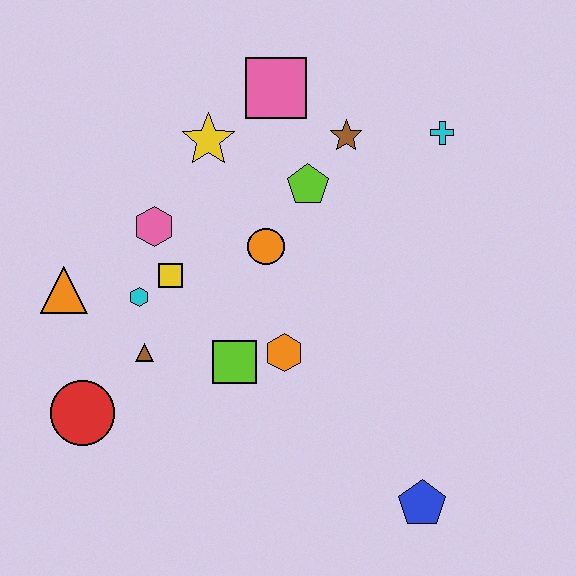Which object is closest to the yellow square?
The cyan hexagon is closest to the yellow square.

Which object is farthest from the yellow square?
The blue pentagon is farthest from the yellow square.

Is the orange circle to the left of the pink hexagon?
No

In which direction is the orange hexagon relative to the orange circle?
The orange hexagon is below the orange circle.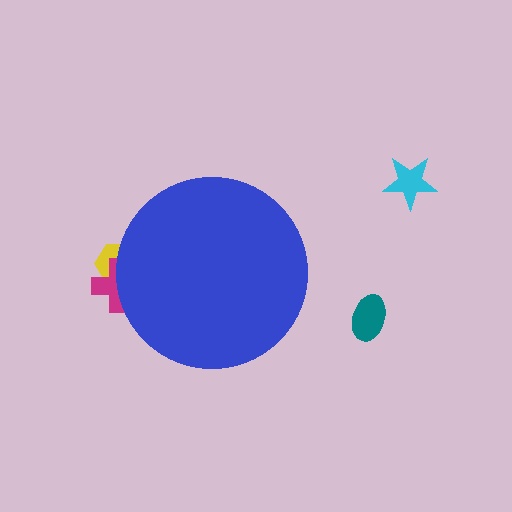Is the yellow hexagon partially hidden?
Yes, the yellow hexagon is partially hidden behind the blue circle.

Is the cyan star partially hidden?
No, the cyan star is fully visible.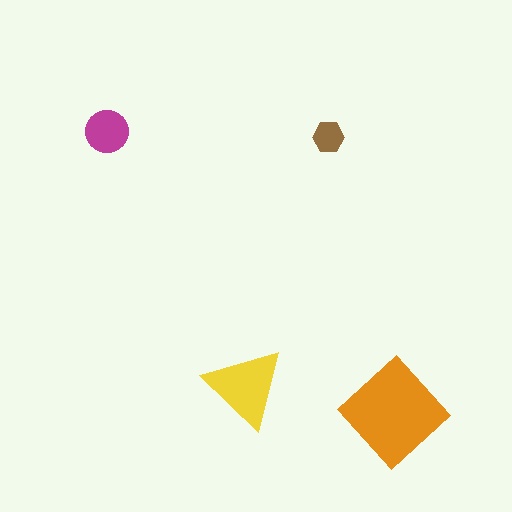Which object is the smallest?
The brown hexagon.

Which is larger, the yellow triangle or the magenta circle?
The yellow triangle.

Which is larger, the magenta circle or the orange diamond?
The orange diamond.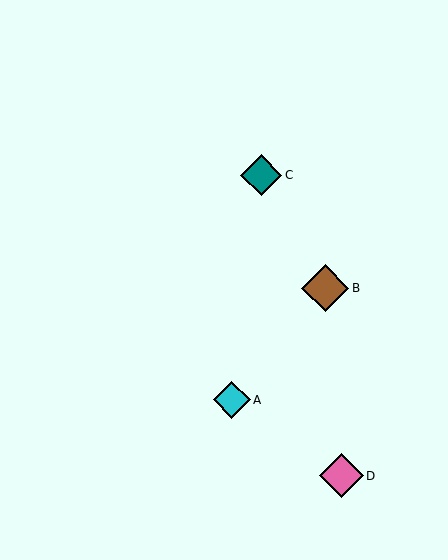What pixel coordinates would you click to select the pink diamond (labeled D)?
Click at (341, 476) to select the pink diamond D.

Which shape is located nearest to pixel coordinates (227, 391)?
The cyan diamond (labeled A) at (232, 400) is nearest to that location.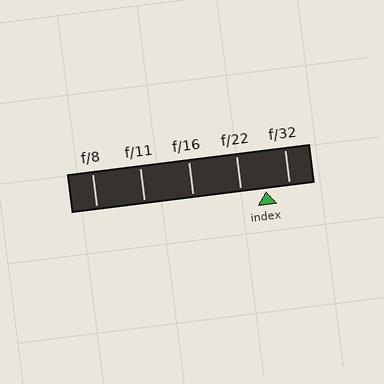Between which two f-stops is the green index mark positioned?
The index mark is between f/22 and f/32.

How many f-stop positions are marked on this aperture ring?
There are 5 f-stop positions marked.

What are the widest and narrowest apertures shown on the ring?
The widest aperture shown is f/8 and the narrowest is f/32.